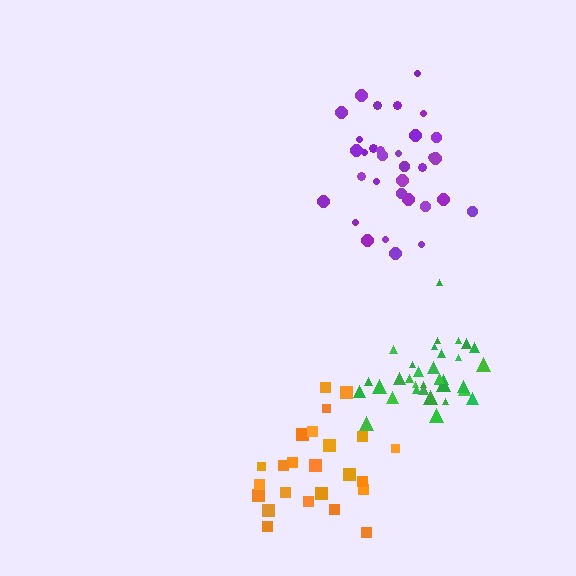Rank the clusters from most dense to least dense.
green, purple, orange.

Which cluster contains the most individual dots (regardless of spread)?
Green (35).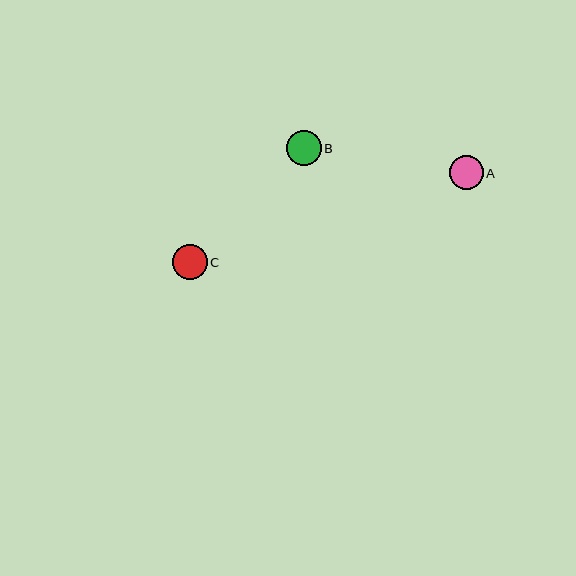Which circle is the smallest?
Circle A is the smallest with a size of approximately 34 pixels.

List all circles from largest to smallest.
From largest to smallest: B, C, A.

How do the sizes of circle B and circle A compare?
Circle B and circle A are approximately the same size.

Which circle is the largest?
Circle B is the largest with a size of approximately 35 pixels.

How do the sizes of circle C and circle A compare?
Circle C and circle A are approximately the same size.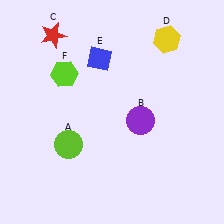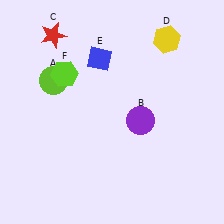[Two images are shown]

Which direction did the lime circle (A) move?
The lime circle (A) moved up.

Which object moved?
The lime circle (A) moved up.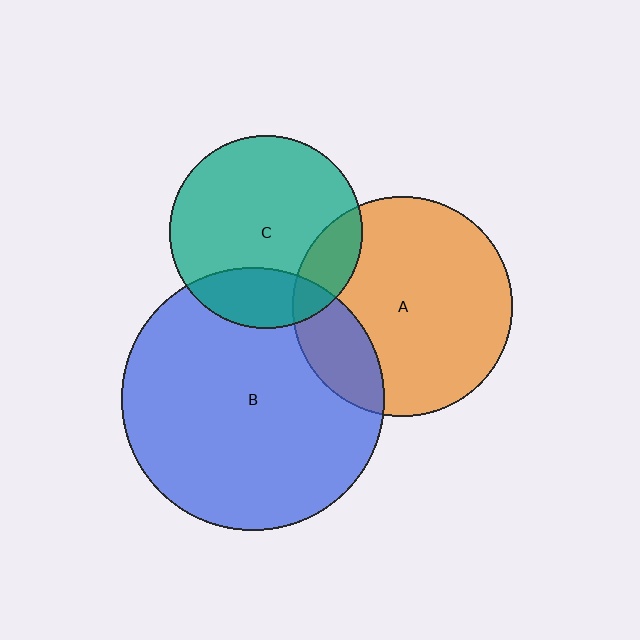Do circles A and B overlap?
Yes.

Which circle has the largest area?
Circle B (blue).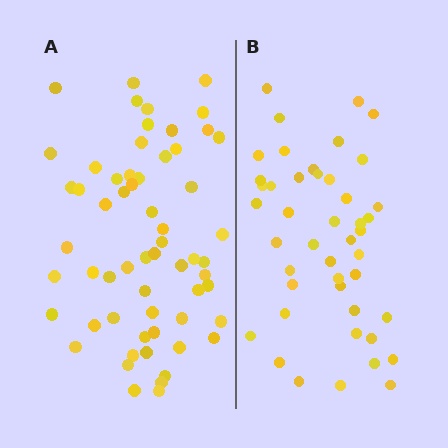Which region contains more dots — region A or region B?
Region A (the left region) has more dots.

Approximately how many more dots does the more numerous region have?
Region A has approximately 15 more dots than region B.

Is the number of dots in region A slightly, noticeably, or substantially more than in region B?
Region A has noticeably more, but not dramatically so. The ratio is roughly 1.3 to 1.